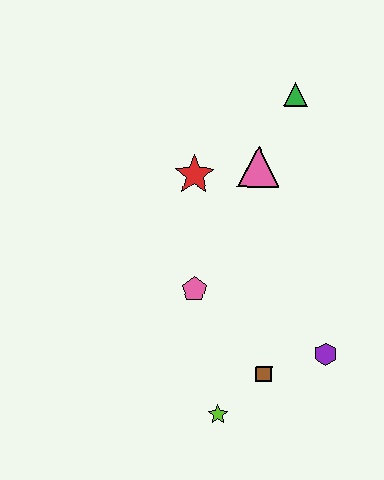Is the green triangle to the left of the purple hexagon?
Yes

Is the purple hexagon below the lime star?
No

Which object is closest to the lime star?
The brown square is closest to the lime star.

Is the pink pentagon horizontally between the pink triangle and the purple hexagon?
No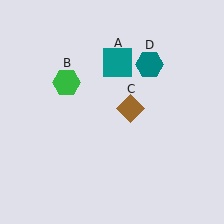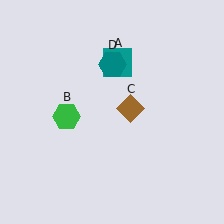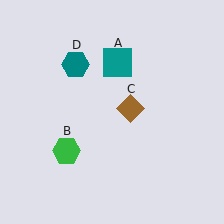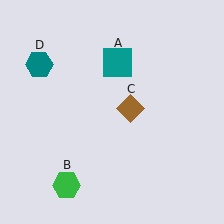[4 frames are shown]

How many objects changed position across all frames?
2 objects changed position: green hexagon (object B), teal hexagon (object D).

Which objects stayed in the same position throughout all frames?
Teal square (object A) and brown diamond (object C) remained stationary.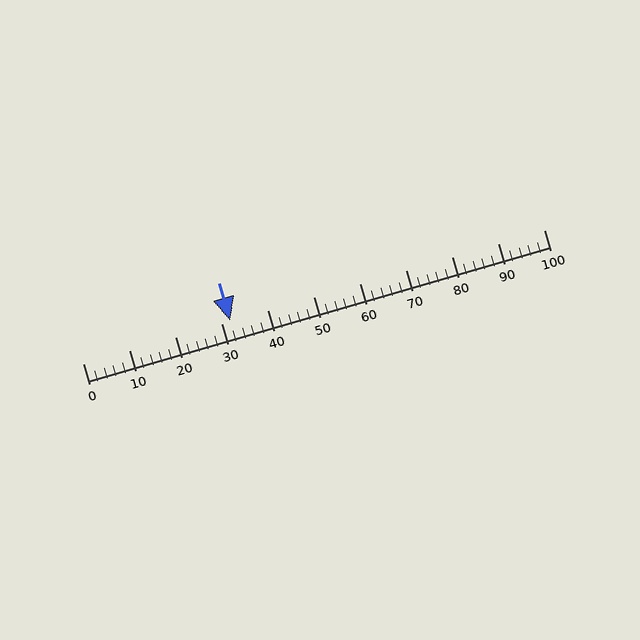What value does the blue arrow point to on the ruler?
The blue arrow points to approximately 32.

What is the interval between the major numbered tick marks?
The major tick marks are spaced 10 units apart.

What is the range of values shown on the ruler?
The ruler shows values from 0 to 100.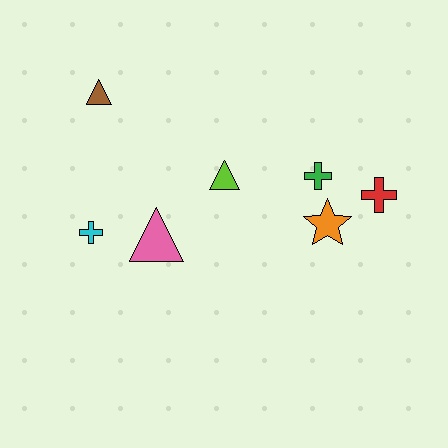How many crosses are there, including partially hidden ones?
There are 3 crosses.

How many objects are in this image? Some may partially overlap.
There are 7 objects.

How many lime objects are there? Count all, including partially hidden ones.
There is 1 lime object.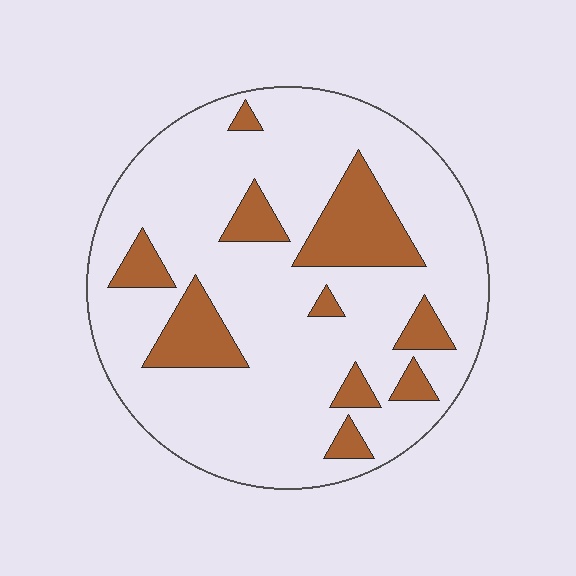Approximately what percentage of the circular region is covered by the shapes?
Approximately 20%.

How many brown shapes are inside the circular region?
10.